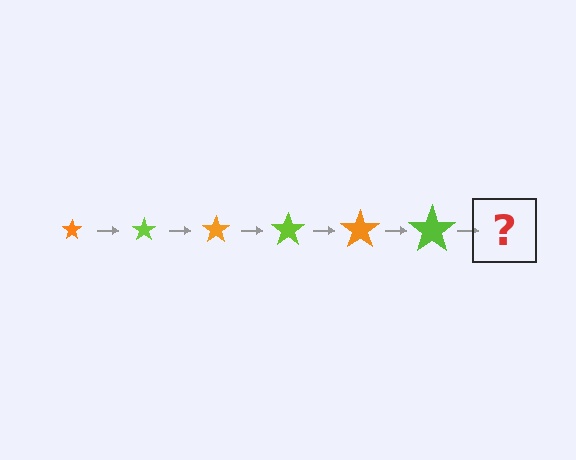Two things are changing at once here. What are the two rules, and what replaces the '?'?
The two rules are that the star grows larger each step and the color cycles through orange and lime. The '?' should be an orange star, larger than the previous one.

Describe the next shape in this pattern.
It should be an orange star, larger than the previous one.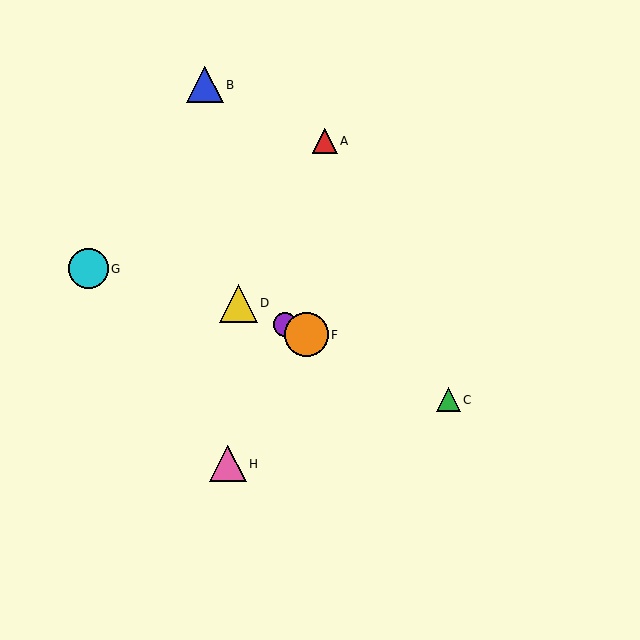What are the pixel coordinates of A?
Object A is at (325, 141).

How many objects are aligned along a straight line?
4 objects (C, D, E, F) are aligned along a straight line.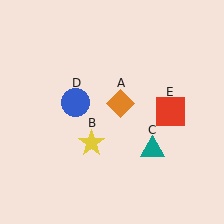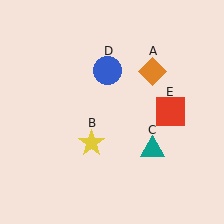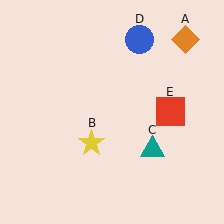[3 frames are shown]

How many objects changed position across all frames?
2 objects changed position: orange diamond (object A), blue circle (object D).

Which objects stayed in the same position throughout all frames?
Yellow star (object B) and teal triangle (object C) and red square (object E) remained stationary.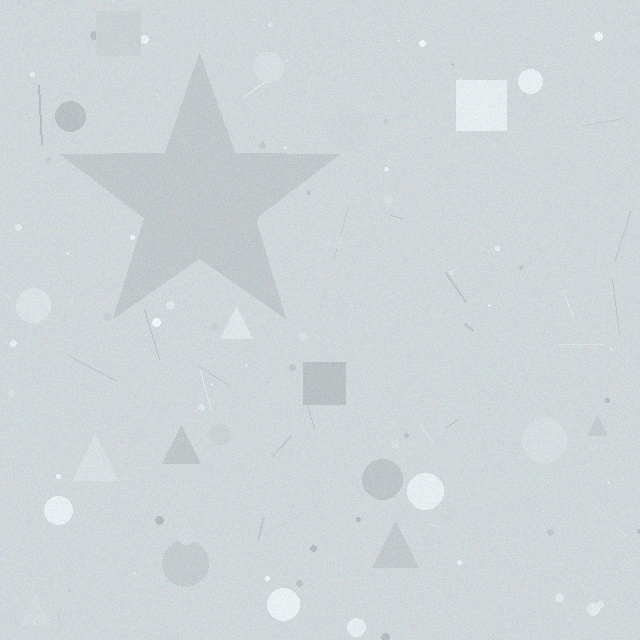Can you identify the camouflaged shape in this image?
The camouflaged shape is a star.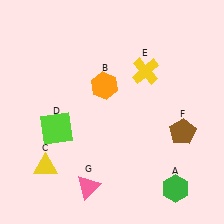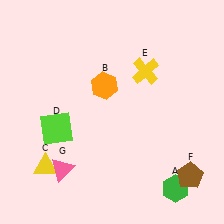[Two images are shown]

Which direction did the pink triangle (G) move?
The pink triangle (G) moved left.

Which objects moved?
The objects that moved are: the brown pentagon (F), the pink triangle (G).